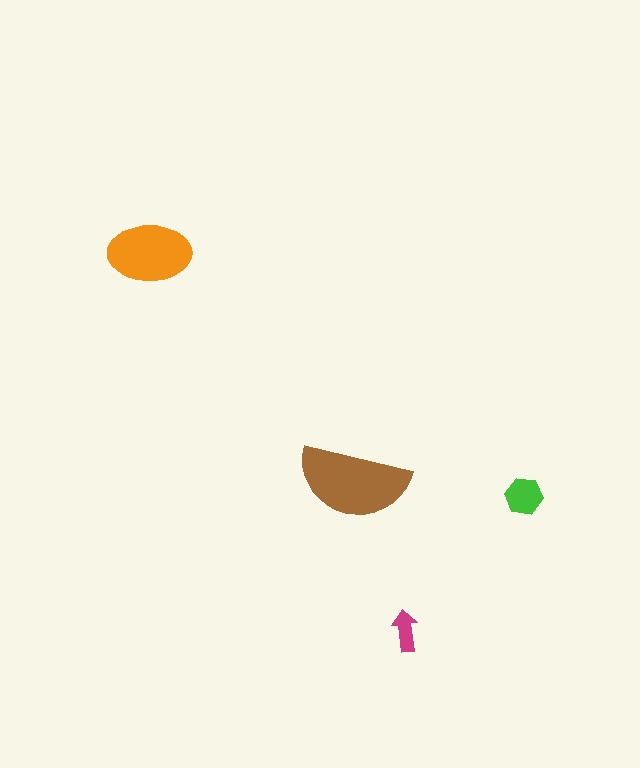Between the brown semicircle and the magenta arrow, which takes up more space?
The brown semicircle.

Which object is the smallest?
The magenta arrow.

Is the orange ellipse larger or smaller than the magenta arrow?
Larger.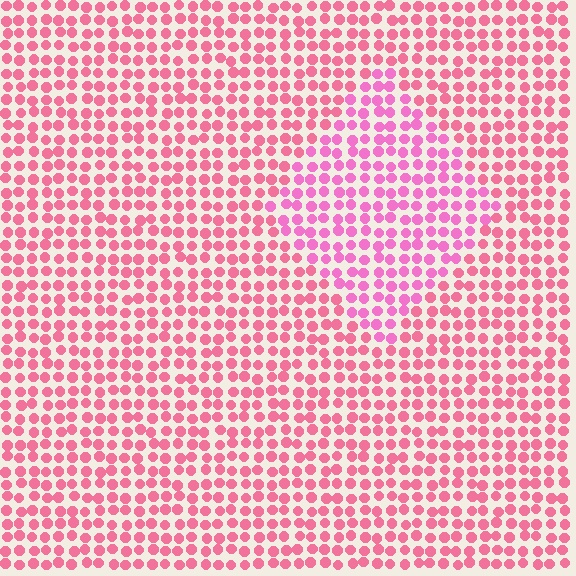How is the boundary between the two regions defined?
The boundary is defined purely by a slight shift in hue (about 22 degrees). Spacing, size, and orientation are identical on both sides.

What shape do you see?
I see a diamond.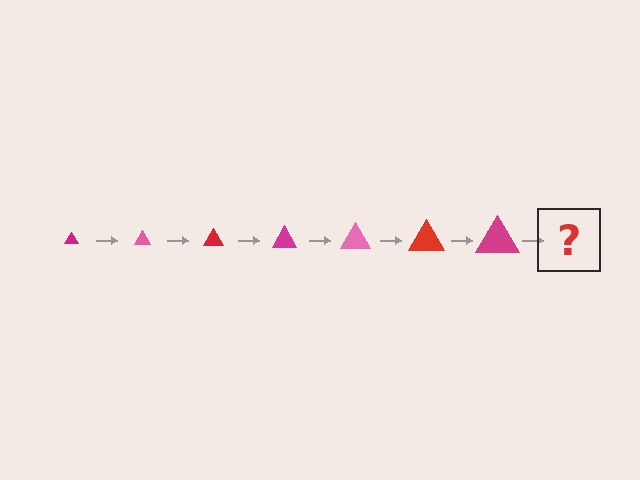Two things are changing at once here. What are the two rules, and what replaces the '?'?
The two rules are that the triangle grows larger each step and the color cycles through magenta, pink, and red. The '?' should be a pink triangle, larger than the previous one.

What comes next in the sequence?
The next element should be a pink triangle, larger than the previous one.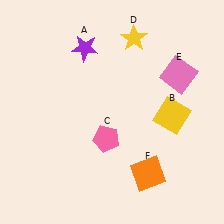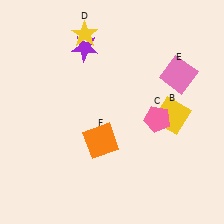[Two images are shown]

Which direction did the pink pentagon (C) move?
The pink pentagon (C) moved right.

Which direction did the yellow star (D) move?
The yellow star (D) moved left.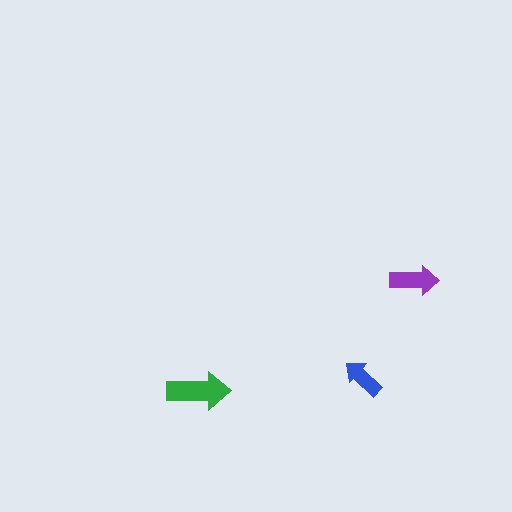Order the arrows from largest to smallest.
the green one, the purple one, the blue one.